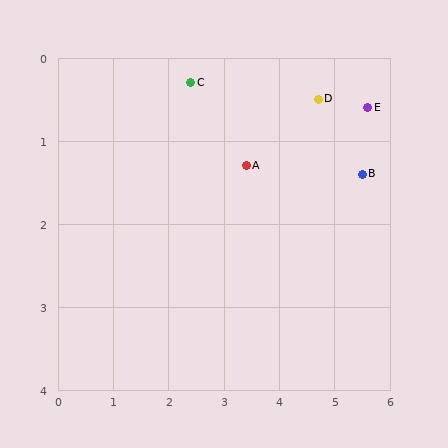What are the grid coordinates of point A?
Point A is at approximately (3.4, 1.3).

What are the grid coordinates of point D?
Point D is at approximately (4.7, 0.5).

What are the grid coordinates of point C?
Point C is at approximately (2.4, 0.3).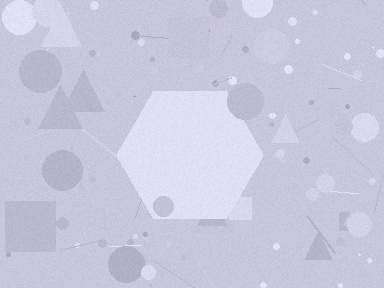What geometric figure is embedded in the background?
A hexagon is embedded in the background.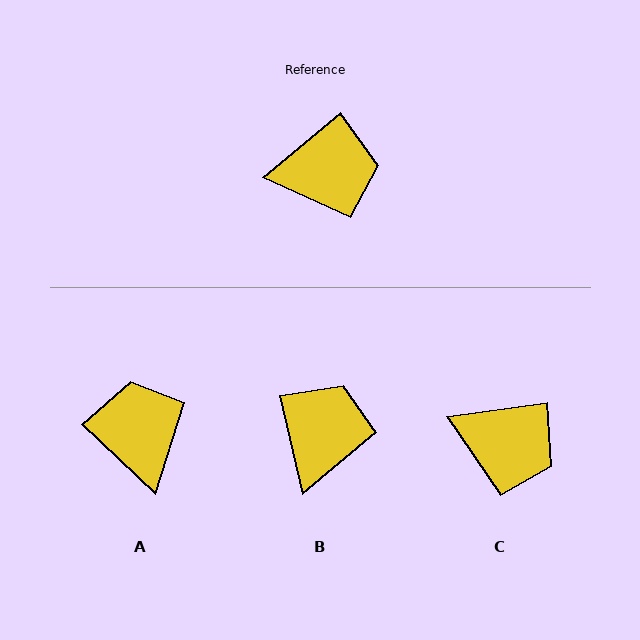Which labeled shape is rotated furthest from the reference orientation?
A, about 97 degrees away.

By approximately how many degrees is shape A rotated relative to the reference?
Approximately 97 degrees counter-clockwise.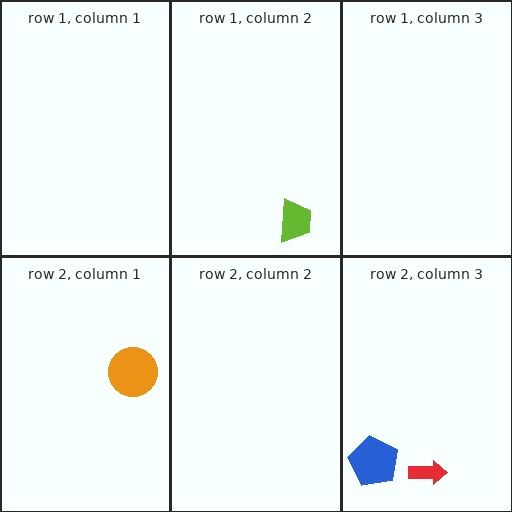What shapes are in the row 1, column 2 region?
The lime trapezoid.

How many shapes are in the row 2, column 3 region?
2.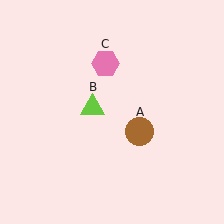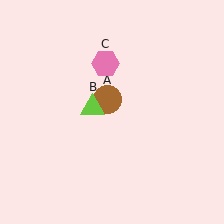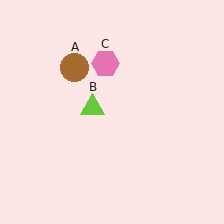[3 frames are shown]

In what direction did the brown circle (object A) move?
The brown circle (object A) moved up and to the left.